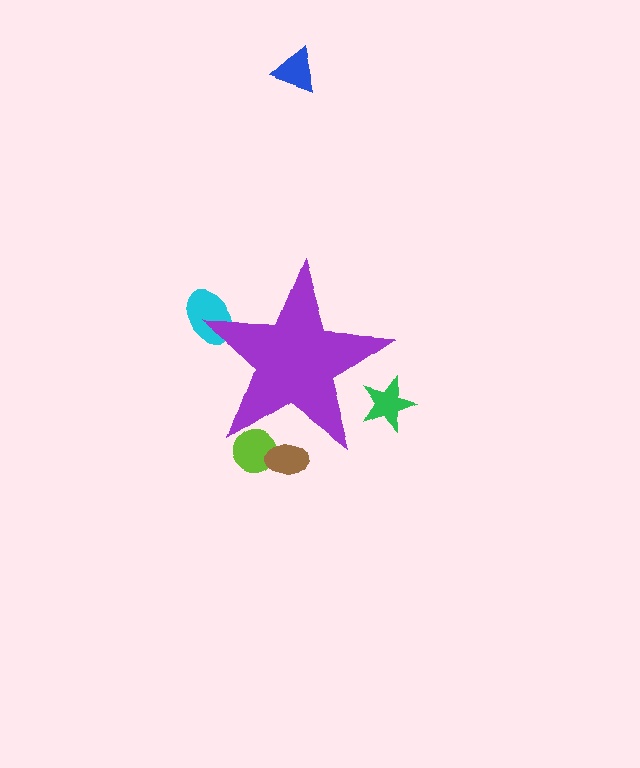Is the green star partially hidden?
Yes, the green star is partially hidden behind the purple star.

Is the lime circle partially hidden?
Yes, the lime circle is partially hidden behind the purple star.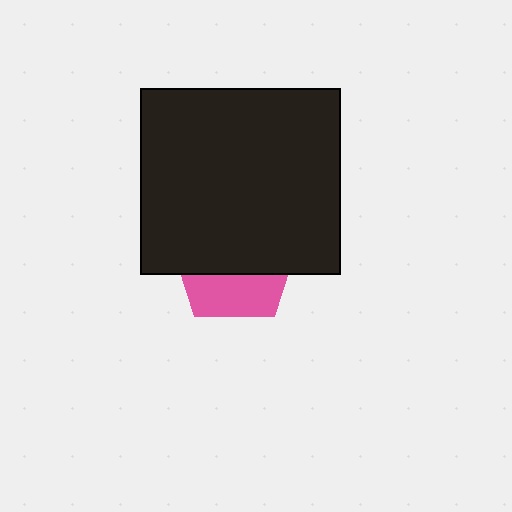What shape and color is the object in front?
The object in front is a black rectangle.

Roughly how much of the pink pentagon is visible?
A small part of it is visible (roughly 36%).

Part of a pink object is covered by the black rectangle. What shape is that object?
It is a pentagon.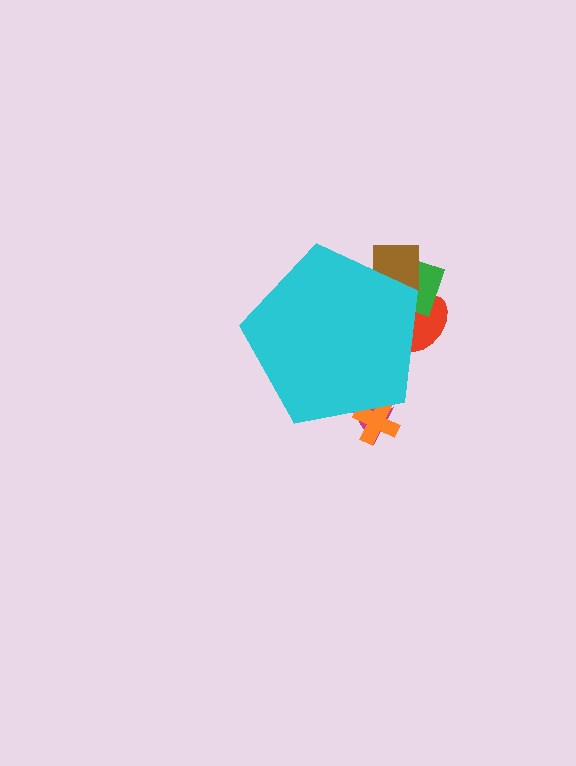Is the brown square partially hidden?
Yes, the brown square is partially hidden behind the cyan pentagon.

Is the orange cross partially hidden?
Yes, the orange cross is partially hidden behind the cyan pentagon.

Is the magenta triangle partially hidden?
Yes, the magenta triangle is partially hidden behind the cyan pentagon.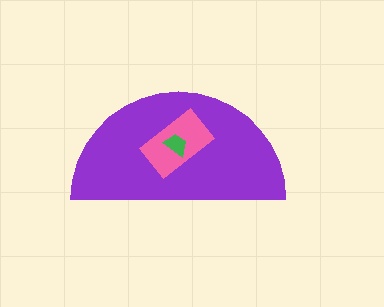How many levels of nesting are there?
3.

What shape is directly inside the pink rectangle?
The green trapezoid.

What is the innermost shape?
The green trapezoid.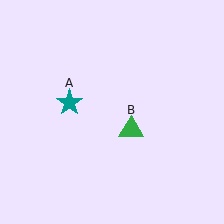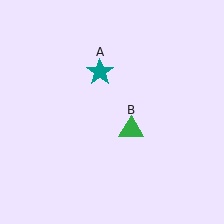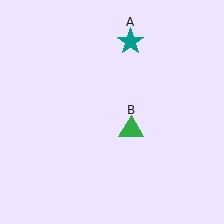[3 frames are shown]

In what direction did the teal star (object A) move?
The teal star (object A) moved up and to the right.